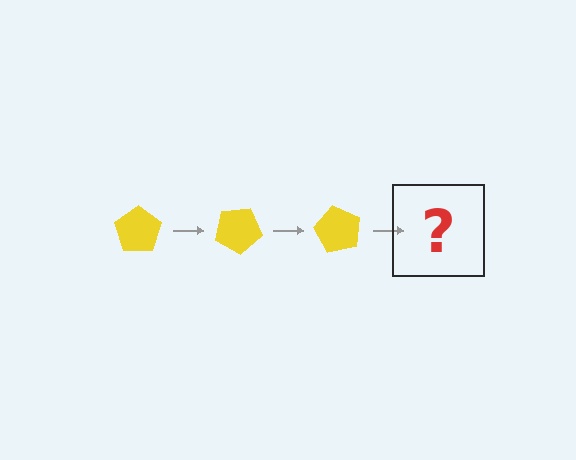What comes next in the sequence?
The next element should be a yellow pentagon rotated 90 degrees.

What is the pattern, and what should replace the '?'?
The pattern is that the pentagon rotates 30 degrees each step. The '?' should be a yellow pentagon rotated 90 degrees.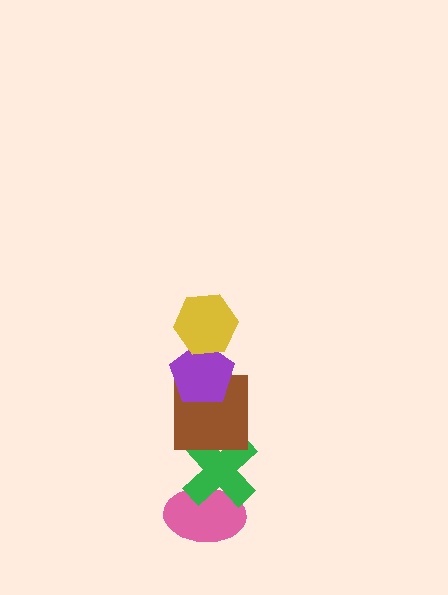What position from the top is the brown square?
The brown square is 3rd from the top.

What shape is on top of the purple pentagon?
The yellow hexagon is on top of the purple pentagon.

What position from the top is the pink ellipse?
The pink ellipse is 5th from the top.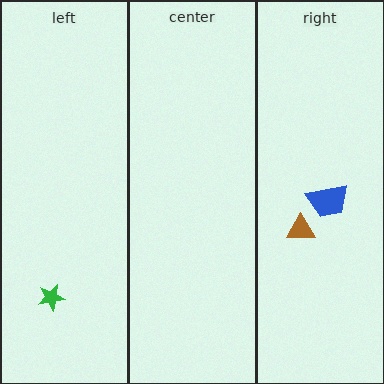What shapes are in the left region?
The green star.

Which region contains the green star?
The left region.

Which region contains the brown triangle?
The right region.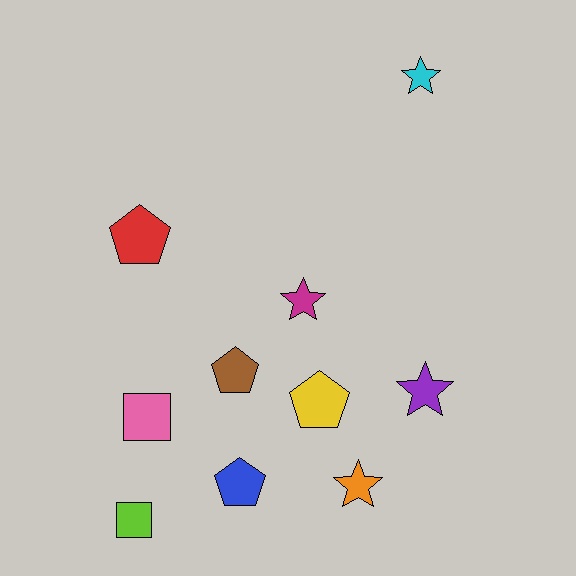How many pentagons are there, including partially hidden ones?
There are 4 pentagons.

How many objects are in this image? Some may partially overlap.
There are 10 objects.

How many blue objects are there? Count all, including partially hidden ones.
There is 1 blue object.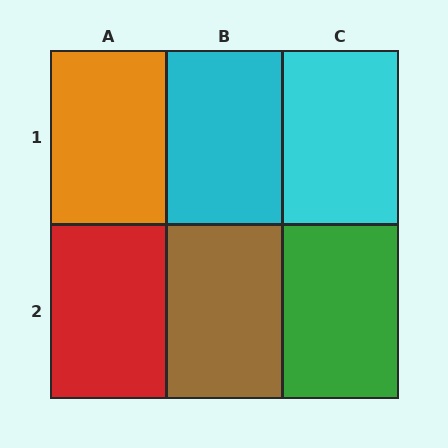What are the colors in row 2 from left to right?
Red, brown, green.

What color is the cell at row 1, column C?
Cyan.